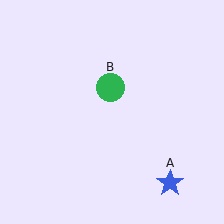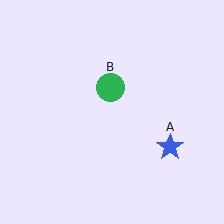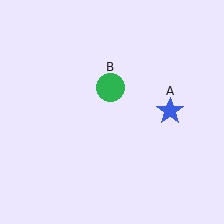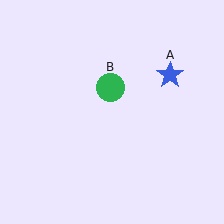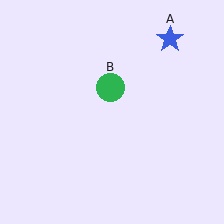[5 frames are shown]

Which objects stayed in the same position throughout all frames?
Green circle (object B) remained stationary.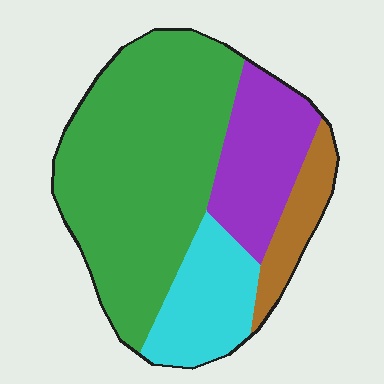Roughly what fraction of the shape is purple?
Purple takes up about one fifth (1/5) of the shape.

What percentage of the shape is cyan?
Cyan takes up less than a sixth of the shape.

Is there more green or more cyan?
Green.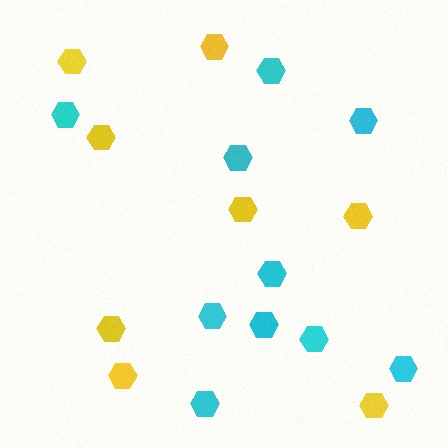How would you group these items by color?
There are 2 groups: one group of yellow hexagons (8) and one group of cyan hexagons (10).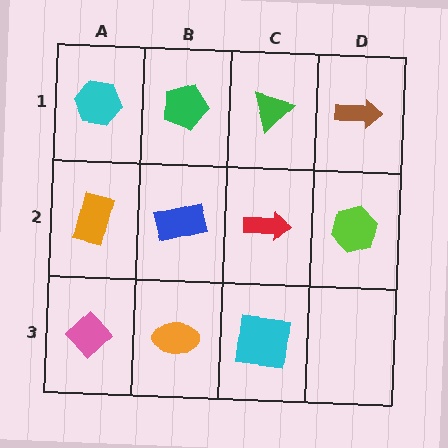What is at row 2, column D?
A lime hexagon.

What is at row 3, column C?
A cyan square.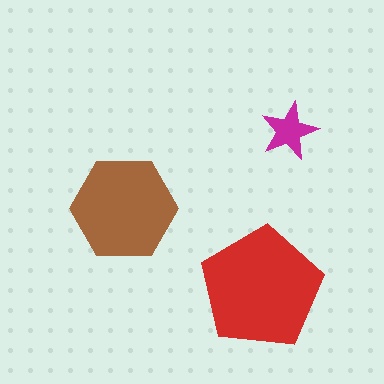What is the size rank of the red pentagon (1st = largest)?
1st.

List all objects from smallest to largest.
The magenta star, the brown hexagon, the red pentagon.